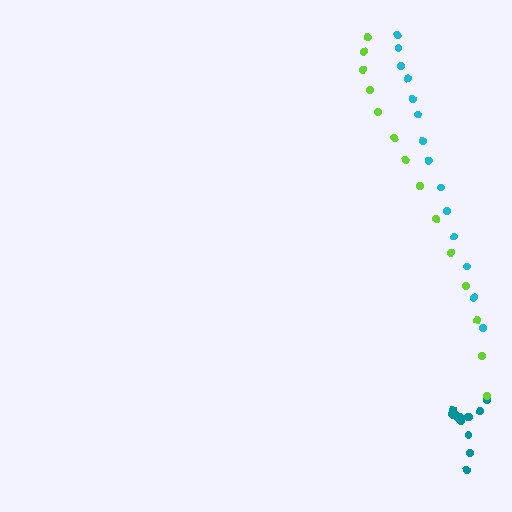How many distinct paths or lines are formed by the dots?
There are 3 distinct paths.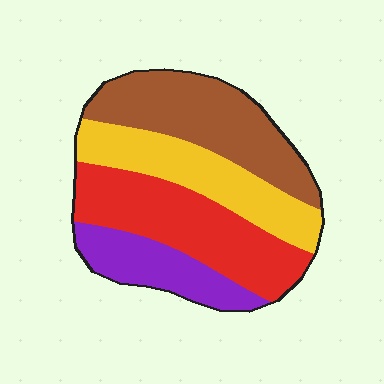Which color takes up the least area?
Purple, at roughly 15%.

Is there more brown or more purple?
Brown.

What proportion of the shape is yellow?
Yellow covers 24% of the shape.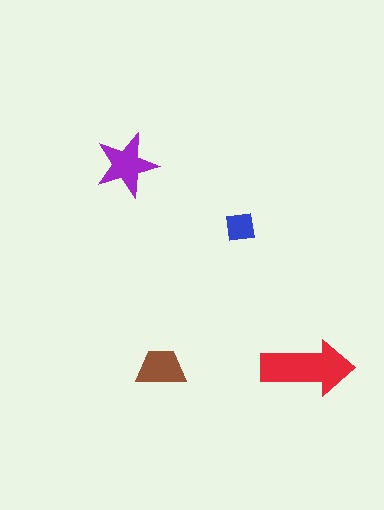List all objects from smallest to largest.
The blue square, the brown trapezoid, the purple star, the red arrow.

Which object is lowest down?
The red arrow is bottommost.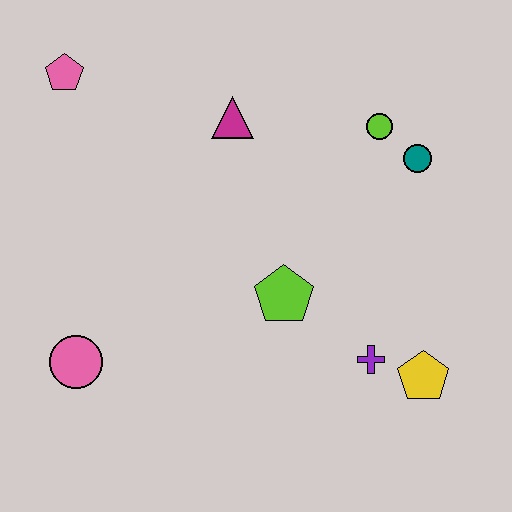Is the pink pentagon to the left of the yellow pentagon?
Yes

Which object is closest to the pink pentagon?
The magenta triangle is closest to the pink pentagon.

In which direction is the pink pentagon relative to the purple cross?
The pink pentagon is to the left of the purple cross.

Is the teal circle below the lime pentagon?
No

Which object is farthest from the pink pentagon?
The yellow pentagon is farthest from the pink pentagon.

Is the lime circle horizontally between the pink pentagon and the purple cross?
No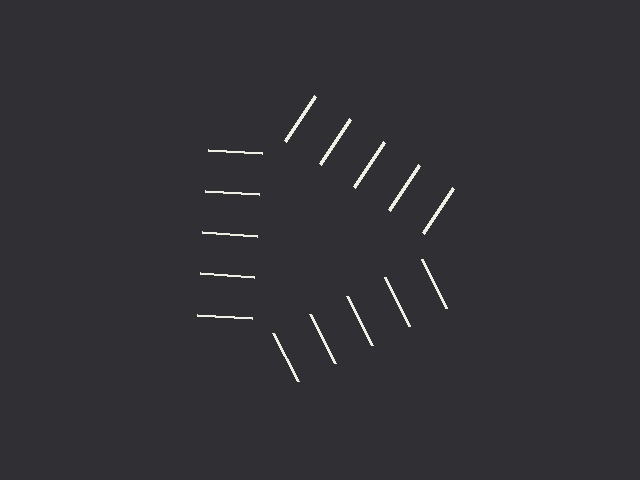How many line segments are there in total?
15 — 5 along each of the 3 edges.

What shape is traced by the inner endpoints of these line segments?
An illusory triangle — the line segments terminate on its edges but no continuous stroke is drawn.